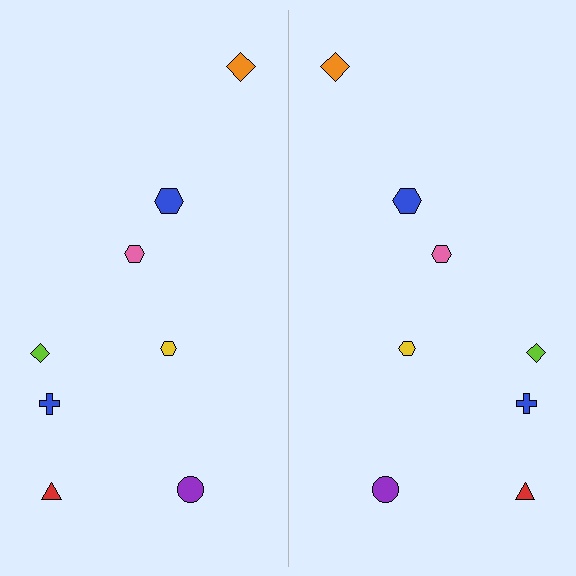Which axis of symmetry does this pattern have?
The pattern has a vertical axis of symmetry running through the center of the image.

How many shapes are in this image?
There are 16 shapes in this image.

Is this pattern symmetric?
Yes, this pattern has bilateral (reflection) symmetry.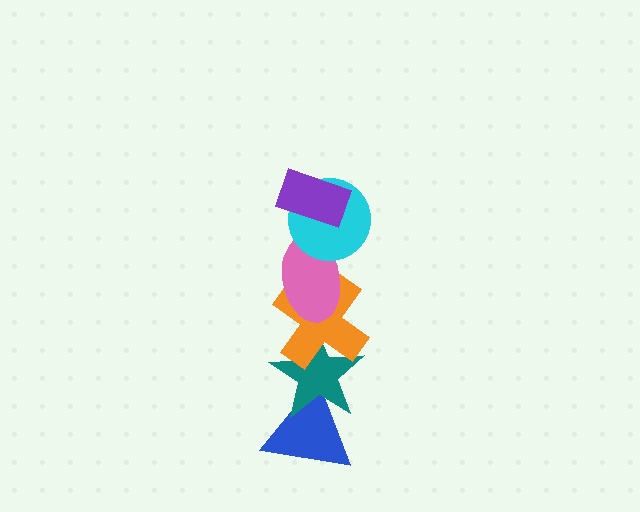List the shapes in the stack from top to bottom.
From top to bottom: the purple rectangle, the cyan circle, the pink ellipse, the orange cross, the teal star, the blue triangle.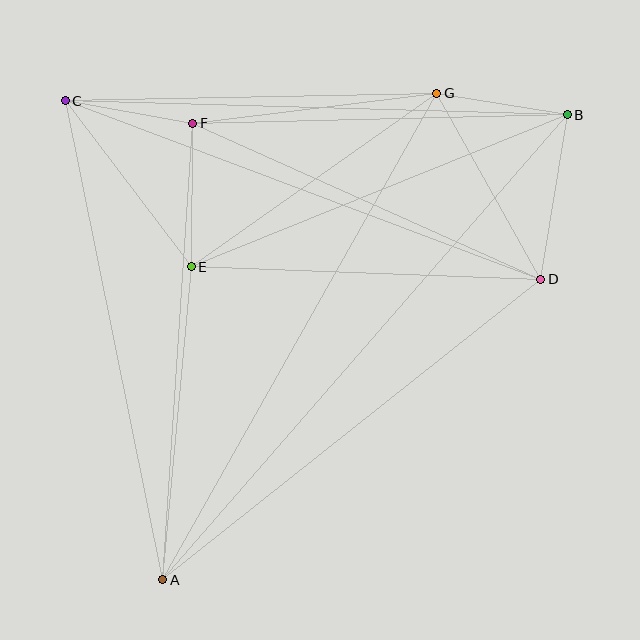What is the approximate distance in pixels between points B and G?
The distance between B and G is approximately 132 pixels.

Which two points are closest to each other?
Points C and F are closest to each other.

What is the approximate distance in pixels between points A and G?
The distance between A and G is approximately 558 pixels.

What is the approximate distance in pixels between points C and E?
The distance between C and E is approximately 209 pixels.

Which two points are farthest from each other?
Points A and B are farthest from each other.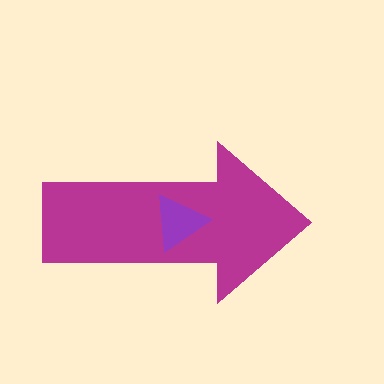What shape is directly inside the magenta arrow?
The purple triangle.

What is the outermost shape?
The magenta arrow.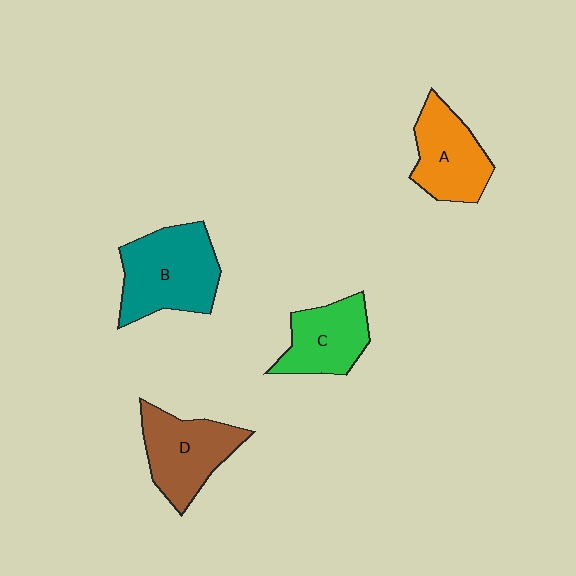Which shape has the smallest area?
Shape C (green).